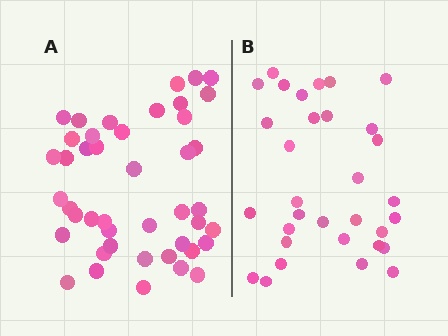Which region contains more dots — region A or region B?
Region A (the left region) has more dots.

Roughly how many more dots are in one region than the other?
Region A has roughly 12 or so more dots than region B.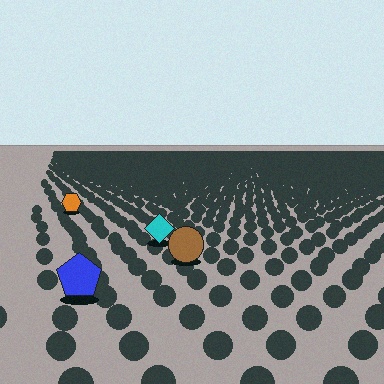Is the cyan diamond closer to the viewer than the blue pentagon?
No. The blue pentagon is closer — you can tell from the texture gradient: the ground texture is coarser near it.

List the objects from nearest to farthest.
From nearest to farthest: the blue pentagon, the brown circle, the cyan diamond, the orange hexagon.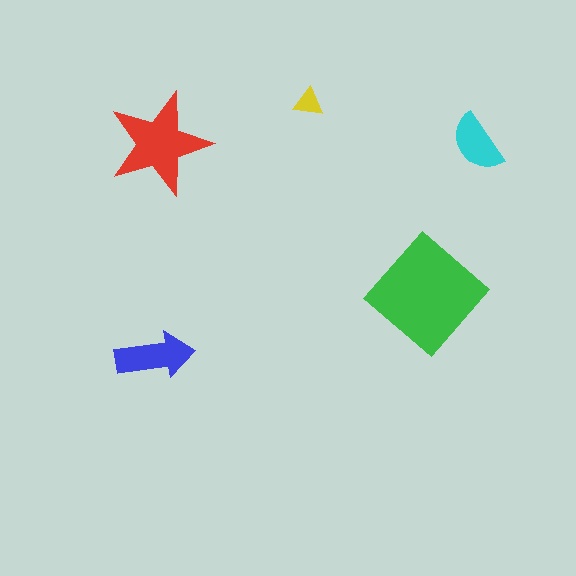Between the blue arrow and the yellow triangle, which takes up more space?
The blue arrow.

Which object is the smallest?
The yellow triangle.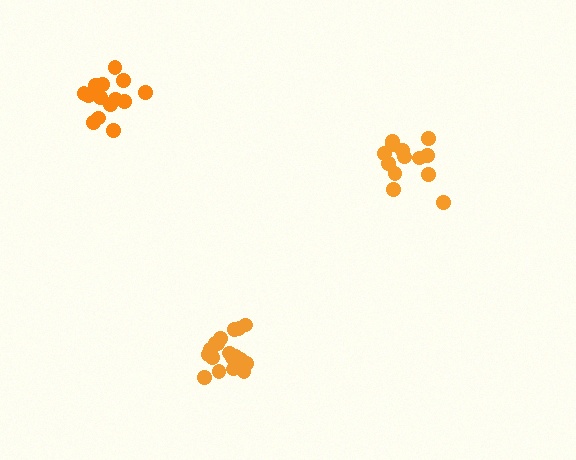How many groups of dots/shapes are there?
There are 3 groups.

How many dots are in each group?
Group 1: 13 dots, Group 2: 18 dots, Group 3: 14 dots (45 total).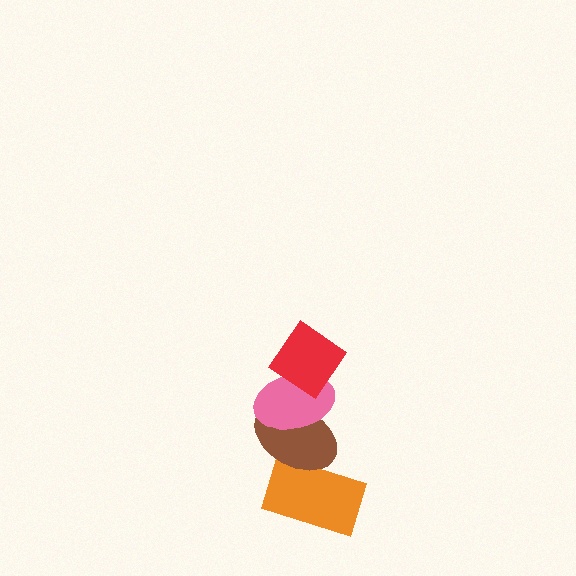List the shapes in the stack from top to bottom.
From top to bottom: the red diamond, the pink ellipse, the brown ellipse, the orange rectangle.